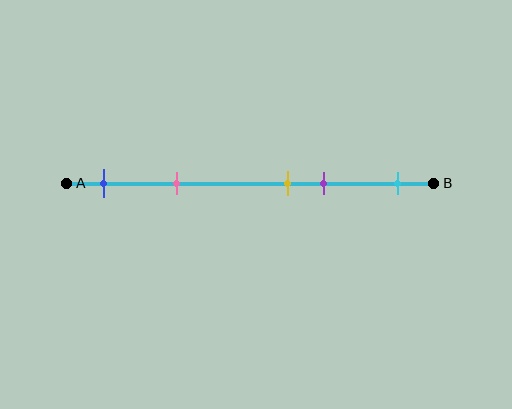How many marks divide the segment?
There are 5 marks dividing the segment.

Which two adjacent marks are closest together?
The yellow and purple marks are the closest adjacent pair.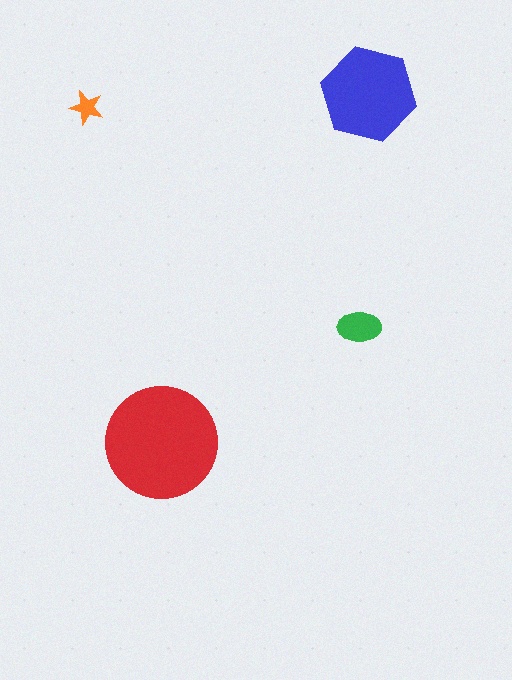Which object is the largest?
The red circle.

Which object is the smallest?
The orange star.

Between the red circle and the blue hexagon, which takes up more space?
The red circle.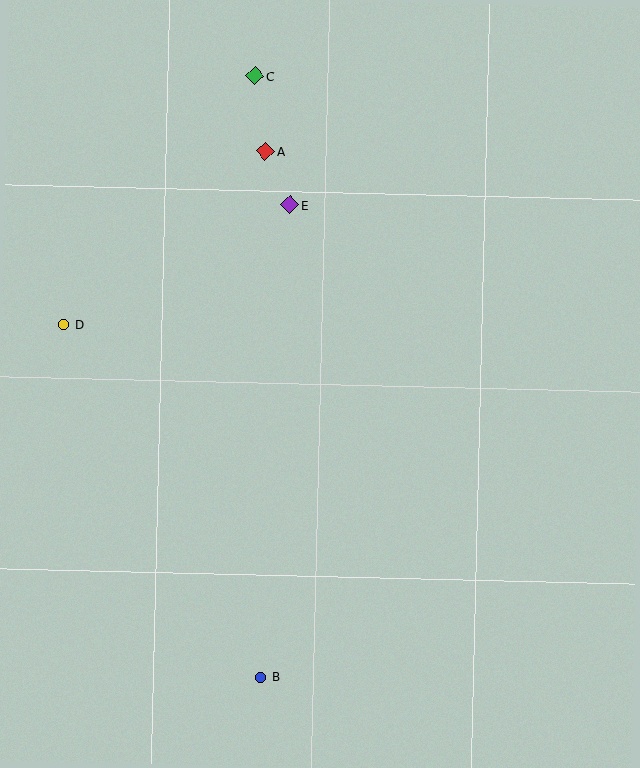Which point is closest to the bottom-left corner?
Point B is closest to the bottom-left corner.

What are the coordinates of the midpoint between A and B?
The midpoint between A and B is at (263, 414).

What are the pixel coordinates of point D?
Point D is at (64, 325).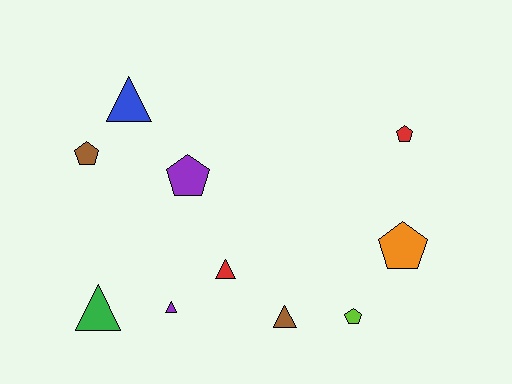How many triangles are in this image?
There are 5 triangles.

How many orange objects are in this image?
There is 1 orange object.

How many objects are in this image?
There are 10 objects.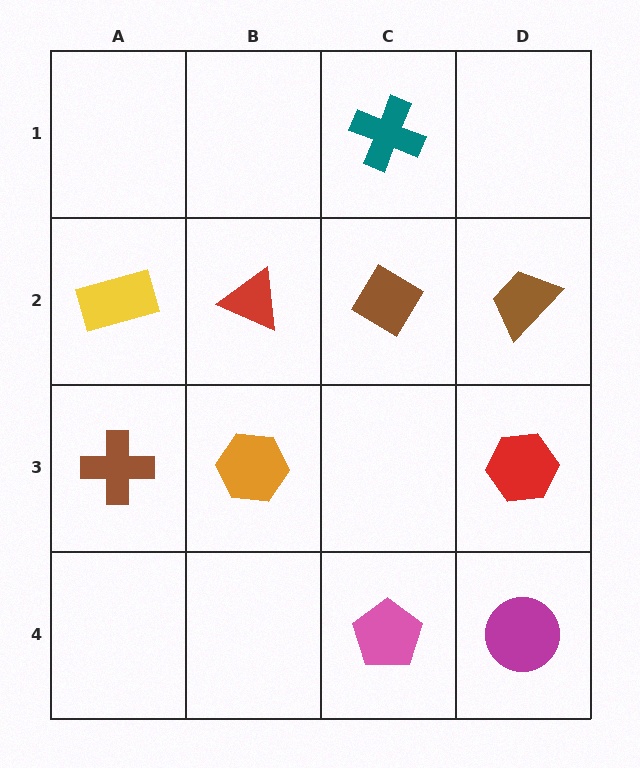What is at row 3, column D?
A red hexagon.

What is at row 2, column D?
A brown trapezoid.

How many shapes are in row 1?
1 shape.